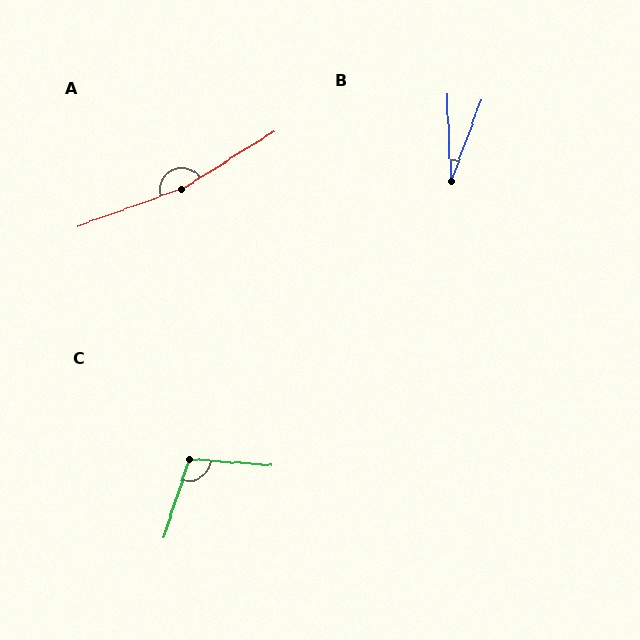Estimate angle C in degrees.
Approximately 104 degrees.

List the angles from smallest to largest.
B (23°), C (104°), A (168°).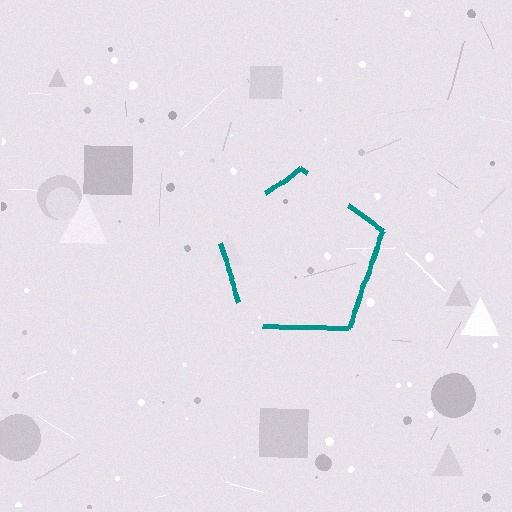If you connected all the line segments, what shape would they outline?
They would outline a pentagon.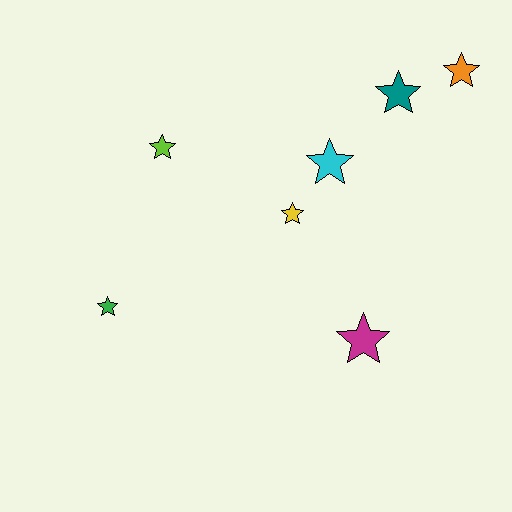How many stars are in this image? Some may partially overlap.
There are 7 stars.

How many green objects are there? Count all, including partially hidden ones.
There is 1 green object.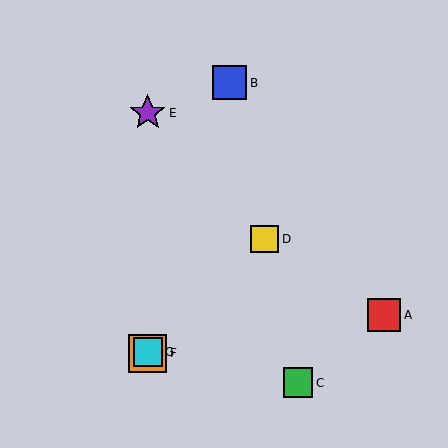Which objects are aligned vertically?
Objects E, F, G are aligned vertically.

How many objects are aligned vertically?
3 objects (E, F, G) are aligned vertically.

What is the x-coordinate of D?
Object D is at x≈265.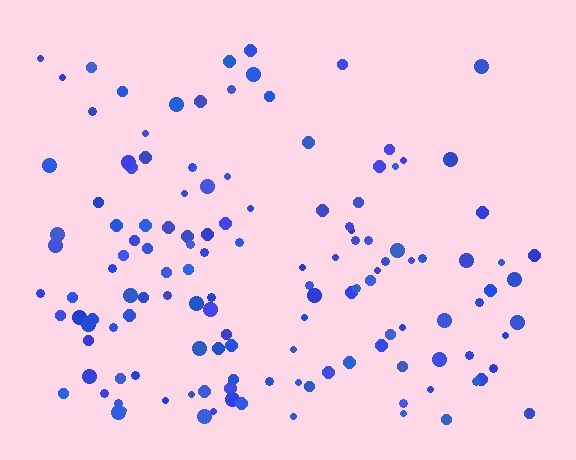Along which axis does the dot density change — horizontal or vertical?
Vertical.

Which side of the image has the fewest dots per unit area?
The top.